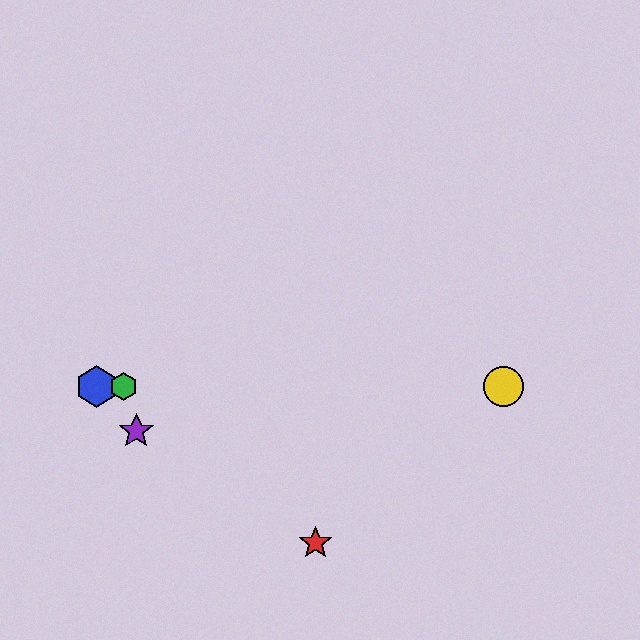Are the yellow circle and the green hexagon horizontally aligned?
Yes, both are at y≈386.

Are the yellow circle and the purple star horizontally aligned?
No, the yellow circle is at y≈386 and the purple star is at y≈431.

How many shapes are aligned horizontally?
3 shapes (the blue hexagon, the green hexagon, the yellow circle) are aligned horizontally.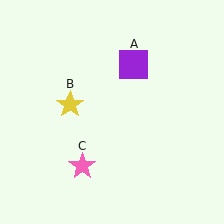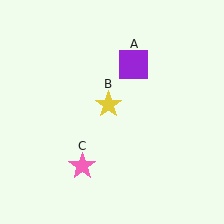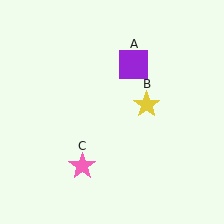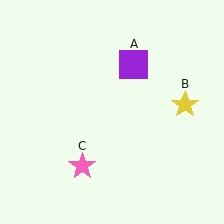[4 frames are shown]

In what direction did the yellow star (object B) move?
The yellow star (object B) moved right.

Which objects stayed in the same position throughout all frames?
Purple square (object A) and pink star (object C) remained stationary.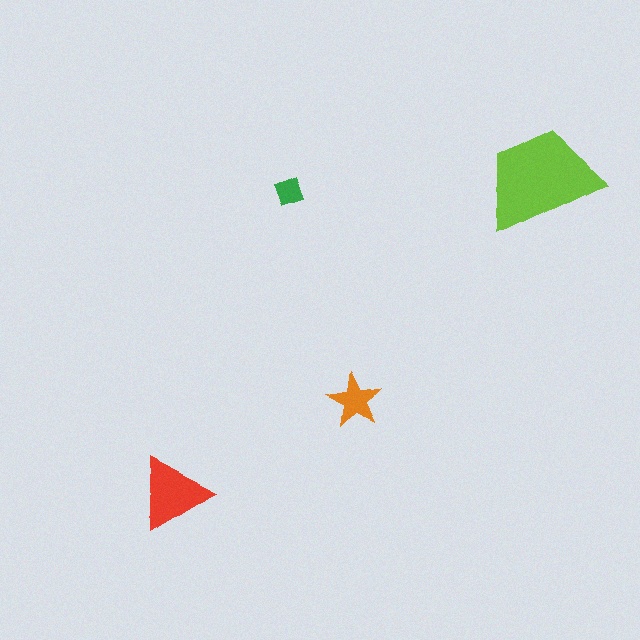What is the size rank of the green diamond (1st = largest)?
4th.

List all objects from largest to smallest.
The lime trapezoid, the red triangle, the orange star, the green diamond.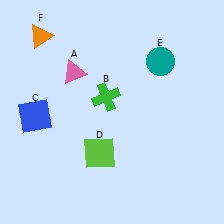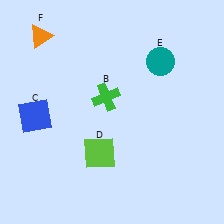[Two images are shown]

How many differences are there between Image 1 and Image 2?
There is 1 difference between the two images.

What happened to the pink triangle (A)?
The pink triangle (A) was removed in Image 2. It was in the top-left area of Image 1.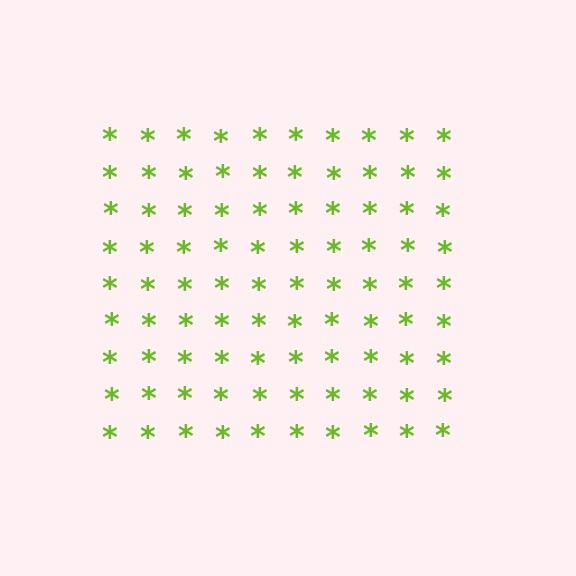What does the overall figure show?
The overall figure shows a square.